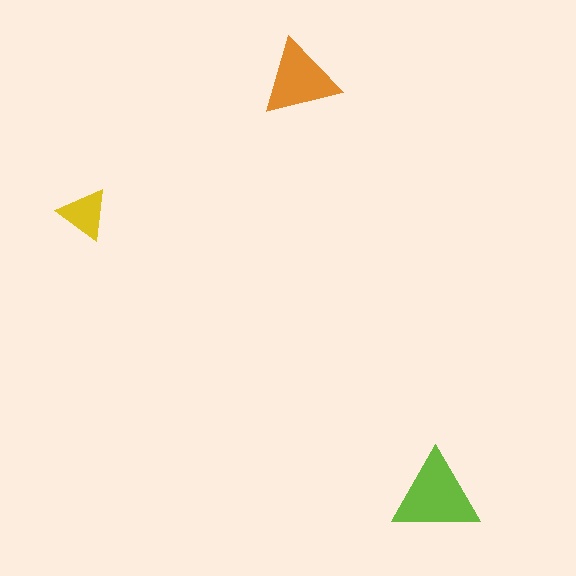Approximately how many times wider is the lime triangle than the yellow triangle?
About 1.5 times wider.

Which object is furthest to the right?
The lime triangle is rightmost.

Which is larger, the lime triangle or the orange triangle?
The lime one.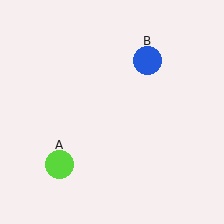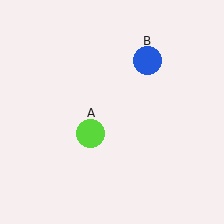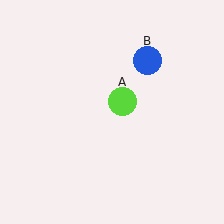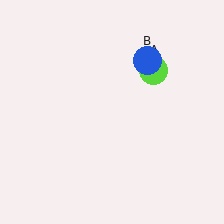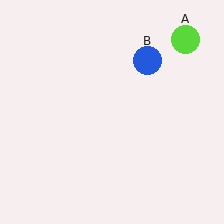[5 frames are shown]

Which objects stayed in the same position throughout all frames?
Blue circle (object B) remained stationary.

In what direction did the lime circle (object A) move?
The lime circle (object A) moved up and to the right.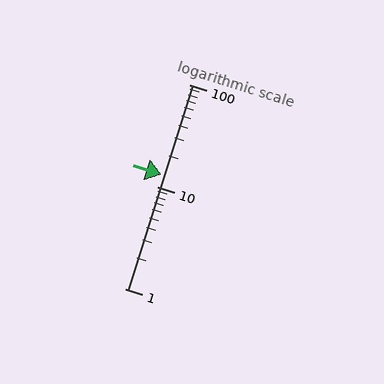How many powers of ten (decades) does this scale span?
The scale spans 2 decades, from 1 to 100.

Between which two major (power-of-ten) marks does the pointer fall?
The pointer is between 10 and 100.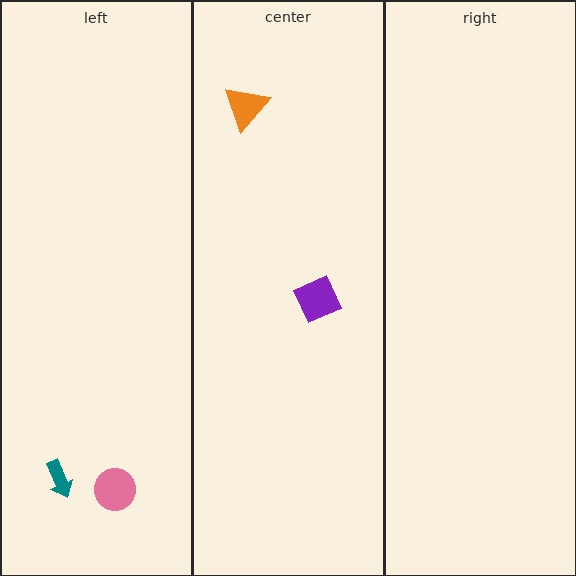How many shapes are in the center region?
2.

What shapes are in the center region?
The orange triangle, the purple diamond.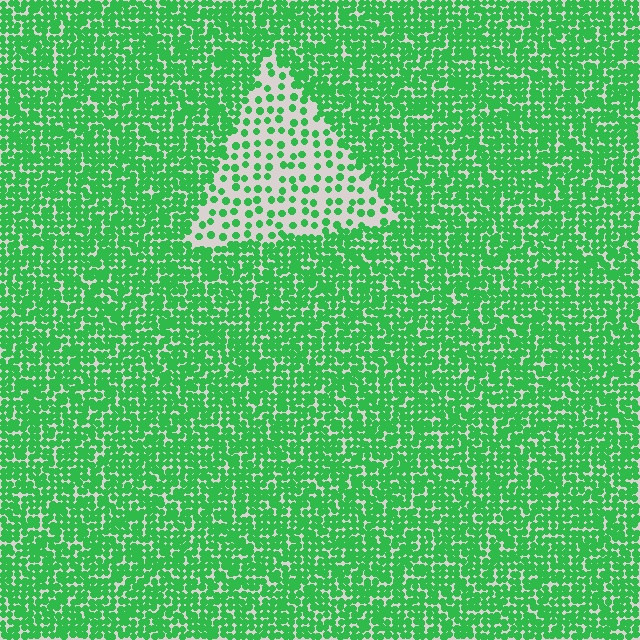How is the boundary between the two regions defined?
The boundary is defined by a change in element density (approximately 2.8x ratio). All elements are the same color, size, and shape.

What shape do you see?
I see a triangle.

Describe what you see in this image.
The image contains small green elements arranged at two different densities. A triangle-shaped region is visible where the elements are less densely packed than the surrounding area.